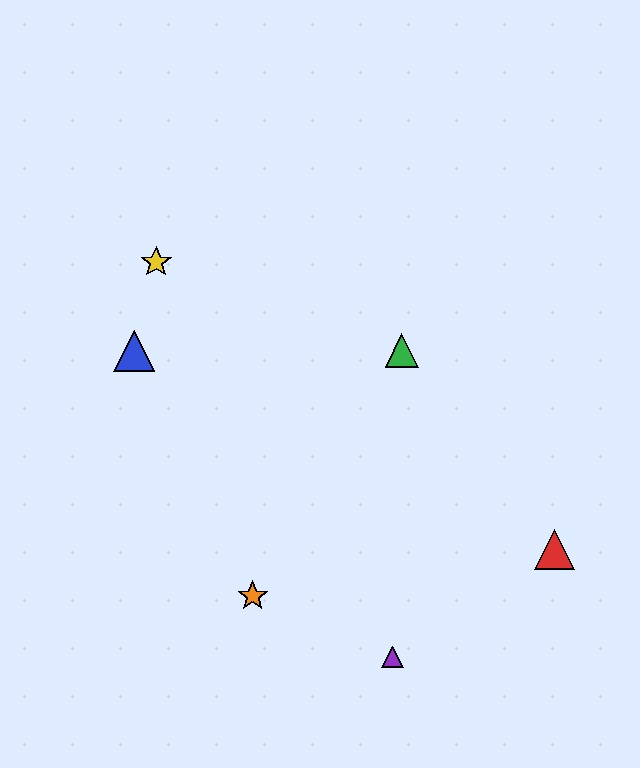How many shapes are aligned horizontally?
2 shapes (the blue triangle, the green triangle) are aligned horizontally.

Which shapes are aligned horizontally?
The blue triangle, the green triangle are aligned horizontally.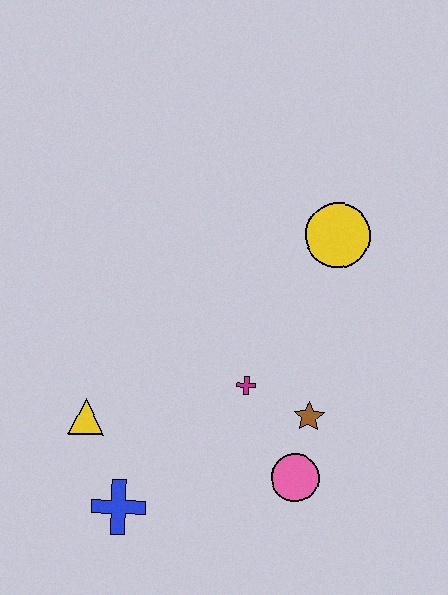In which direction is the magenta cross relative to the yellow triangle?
The magenta cross is to the right of the yellow triangle.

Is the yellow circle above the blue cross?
Yes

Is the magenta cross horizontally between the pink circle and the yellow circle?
No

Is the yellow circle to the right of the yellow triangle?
Yes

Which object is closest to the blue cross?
The yellow triangle is closest to the blue cross.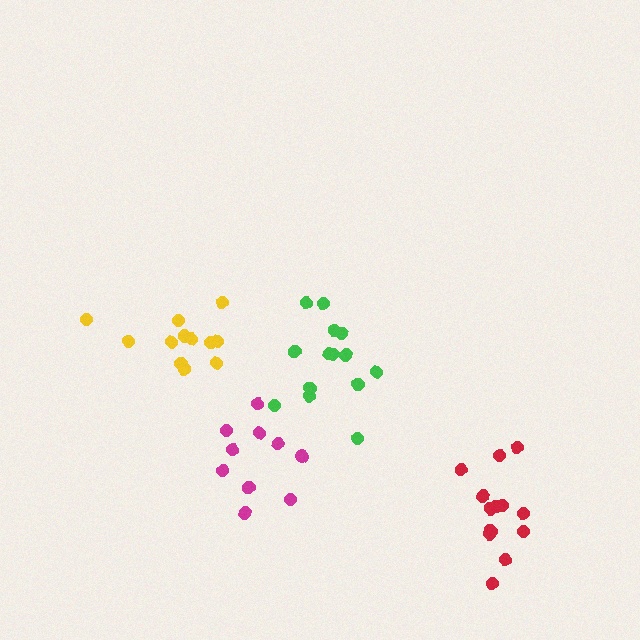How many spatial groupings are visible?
There are 4 spatial groupings.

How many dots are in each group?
Group 1: 12 dots, Group 2: 10 dots, Group 3: 14 dots, Group 4: 14 dots (50 total).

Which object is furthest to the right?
The red cluster is rightmost.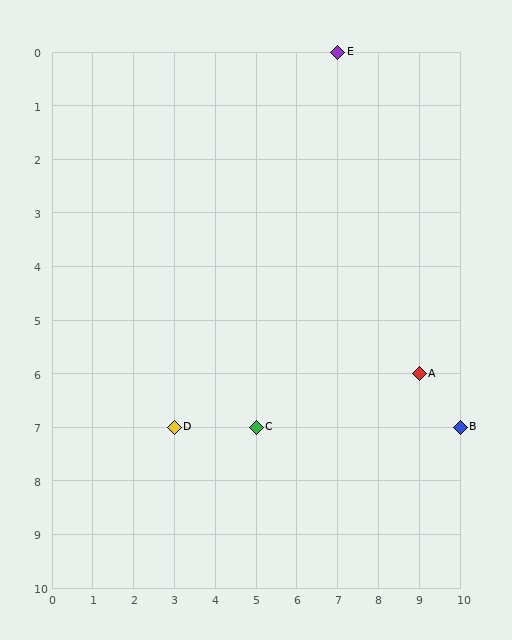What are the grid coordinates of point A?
Point A is at grid coordinates (9, 6).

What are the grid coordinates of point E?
Point E is at grid coordinates (7, 0).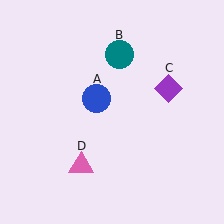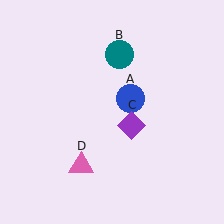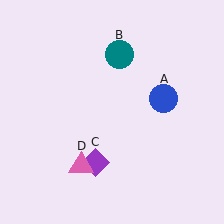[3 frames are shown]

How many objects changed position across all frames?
2 objects changed position: blue circle (object A), purple diamond (object C).